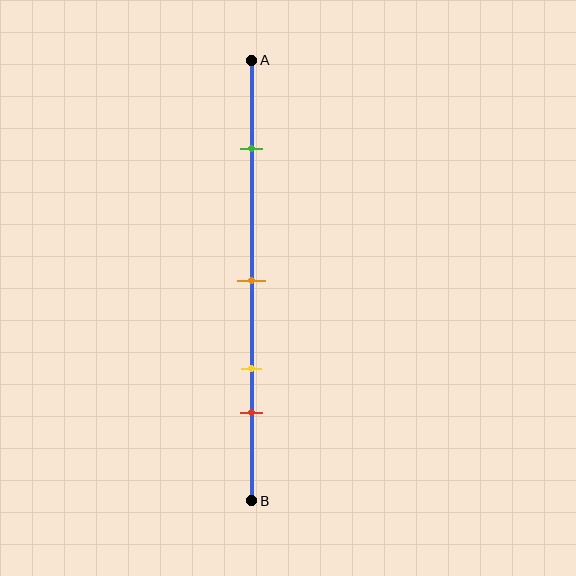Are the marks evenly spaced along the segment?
No, the marks are not evenly spaced.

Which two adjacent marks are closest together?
The yellow and red marks are the closest adjacent pair.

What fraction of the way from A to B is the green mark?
The green mark is approximately 20% (0.2) of the way from A to B.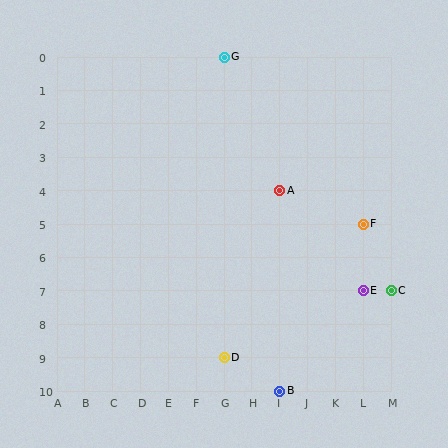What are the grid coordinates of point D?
Point D is at grid coordinates (G, 9).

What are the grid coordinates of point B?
Point B is at grid coordinates (I, 10).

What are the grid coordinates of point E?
Point E is at grid coordinates (L, 7).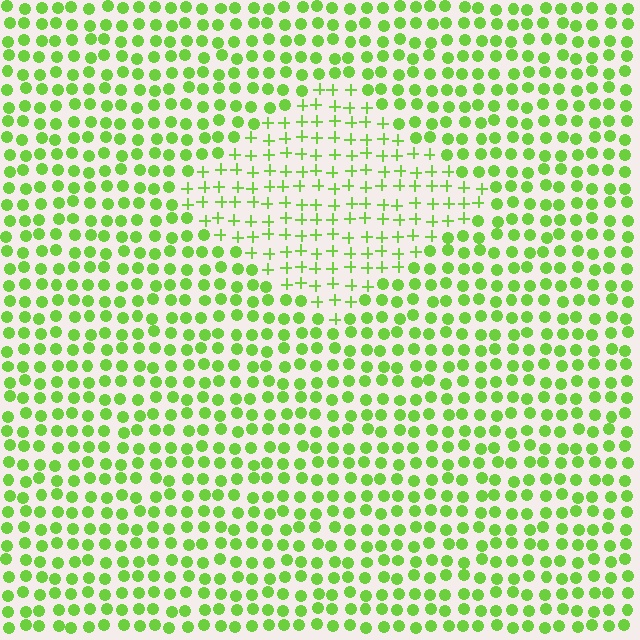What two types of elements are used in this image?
The image uses plus signs inside the diamond region and circles outside it.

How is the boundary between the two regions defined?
The boundary is defined by a change in element shape: plus signs inside vs. circles outside. All elements share the same color and spacing.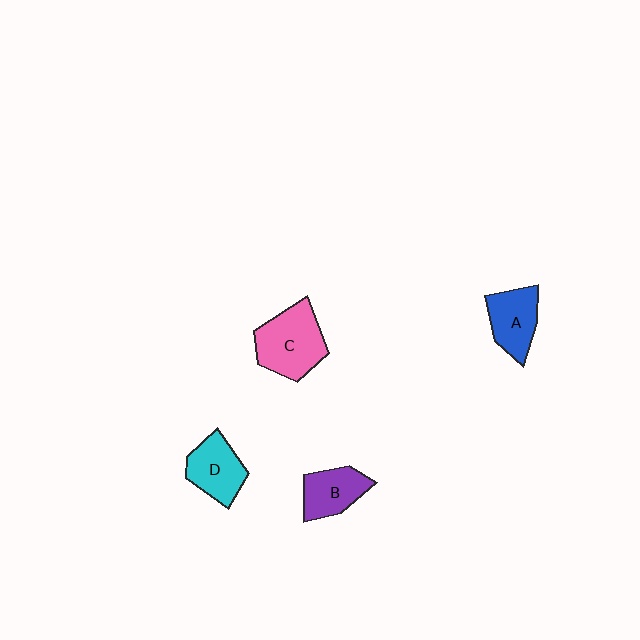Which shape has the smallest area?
Shape B (purple).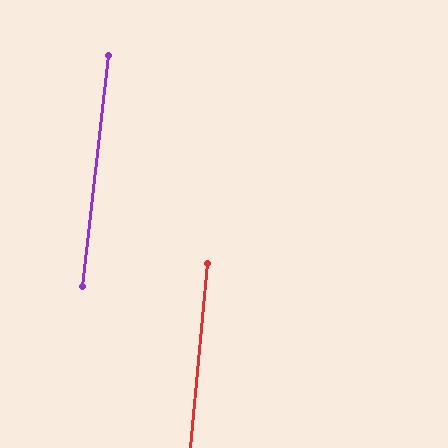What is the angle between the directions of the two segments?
Approximately 1 degree.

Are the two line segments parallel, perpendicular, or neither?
Parallel — their directions differ by only 1.0°.